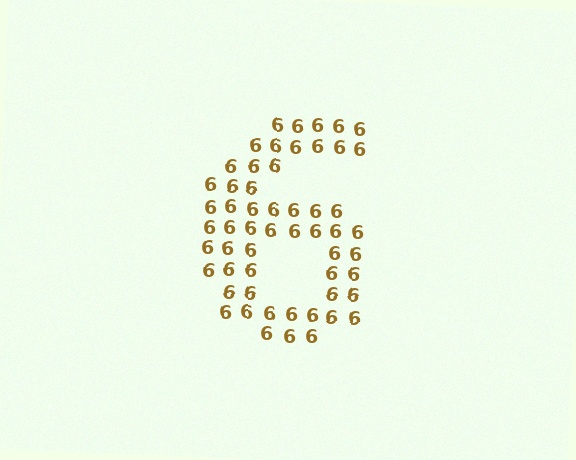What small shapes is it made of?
It is made of small digit 6's.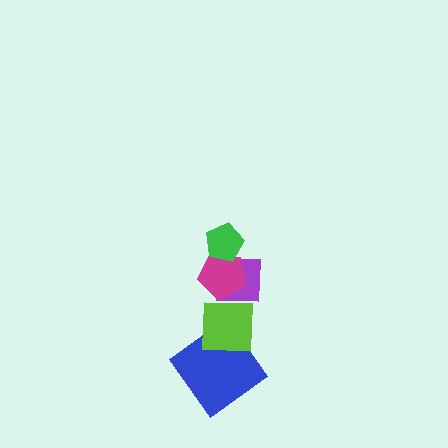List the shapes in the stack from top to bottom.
From top to bottom: the green pentagon, the magenta pentagon, the purple square, the lime square, the blue diamond.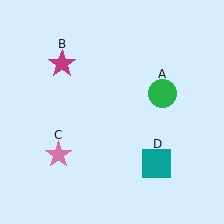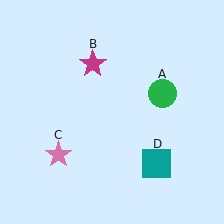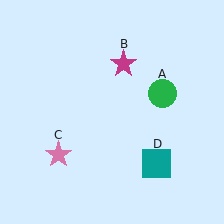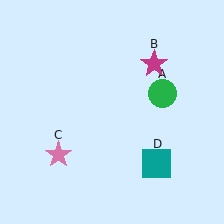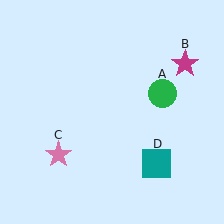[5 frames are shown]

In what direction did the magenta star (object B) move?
The magenta star (object B) moved right.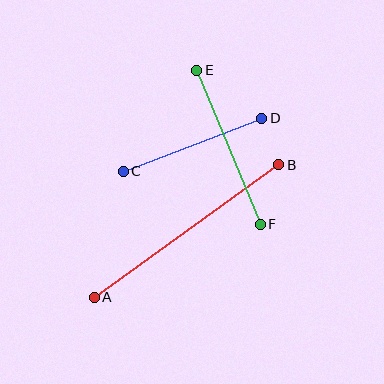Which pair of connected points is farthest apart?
Points A and B are farthest apart.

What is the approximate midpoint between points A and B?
The midpoint is at approximately (187, 231) pixels.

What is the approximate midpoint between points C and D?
The midpoint is at approximately (192, 145) pixels.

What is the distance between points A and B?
The distance is approximately 227 pixels.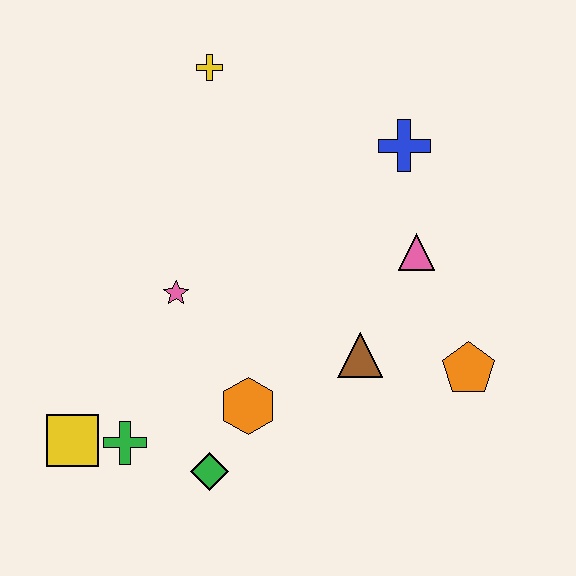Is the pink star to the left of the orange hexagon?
Yes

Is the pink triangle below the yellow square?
No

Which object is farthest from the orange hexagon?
The yellow cross is farthest from the orange hexagon.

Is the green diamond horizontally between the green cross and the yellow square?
No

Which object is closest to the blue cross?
The pink triangle is closest to the blue cross.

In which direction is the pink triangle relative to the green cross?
The pink triangle is to the right of the green cross.